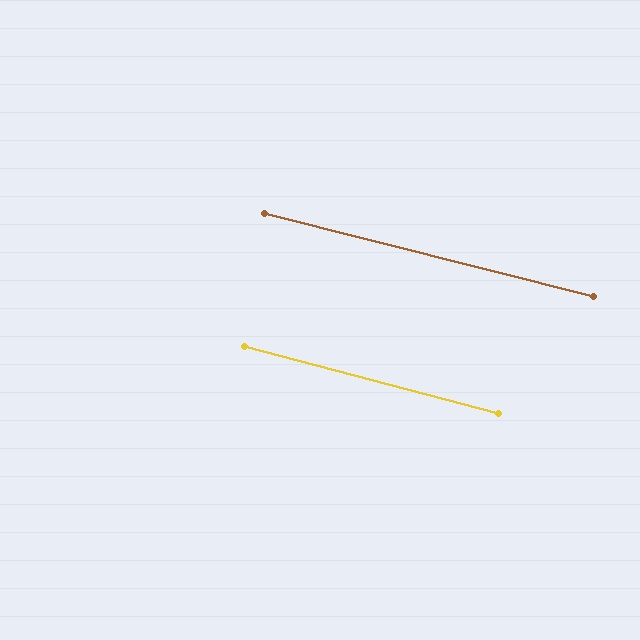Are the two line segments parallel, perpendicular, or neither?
Parallel — their directions differ by only 0.6°.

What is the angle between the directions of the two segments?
Approximately 1 degree.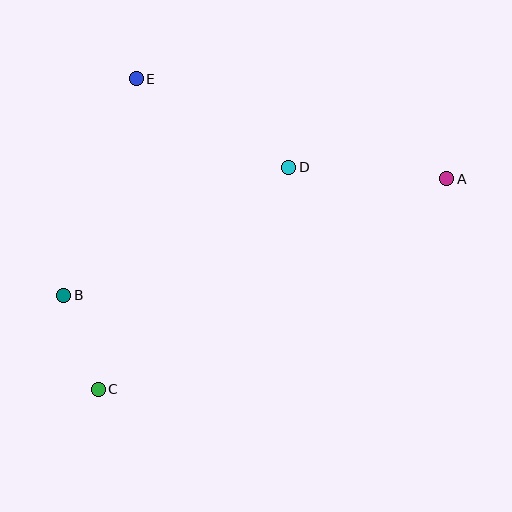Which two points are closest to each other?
Points B and C are closest to each other.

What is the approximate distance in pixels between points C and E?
The distance between C and E is approximately 313 pixels.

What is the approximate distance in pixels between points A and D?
The distance between A and D is approximately 158 pixels.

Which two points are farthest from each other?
Points A and C are farthest from each other.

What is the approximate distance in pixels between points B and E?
The distance between B and E is approximately 229 pixels.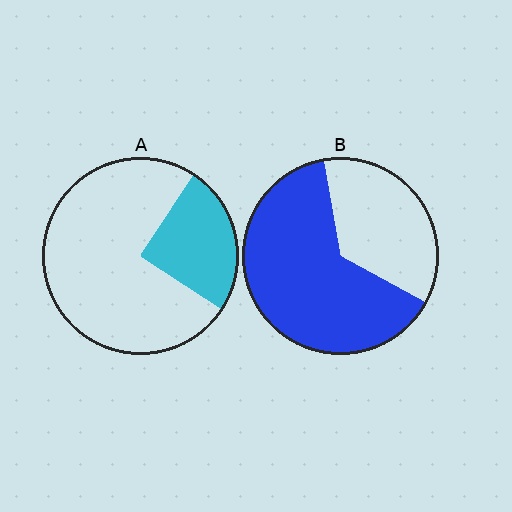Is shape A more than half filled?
No.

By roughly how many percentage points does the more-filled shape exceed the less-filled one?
By roughly 40 percentage points (B over A).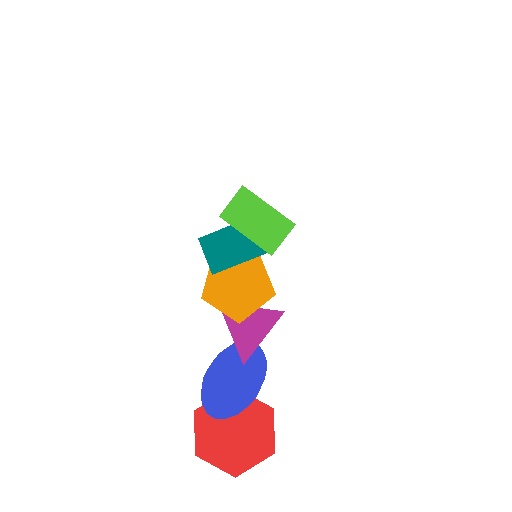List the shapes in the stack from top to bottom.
From top to bottom: the lime rectangle, the teal rectangle, the orange pentagon, the magenta triangle, the blue ellipse, the red hexagon.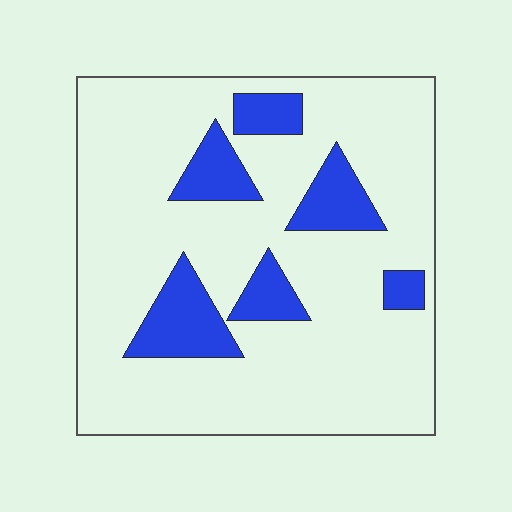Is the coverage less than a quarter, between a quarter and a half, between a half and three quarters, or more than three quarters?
Less than a quarter.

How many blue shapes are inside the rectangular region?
6.